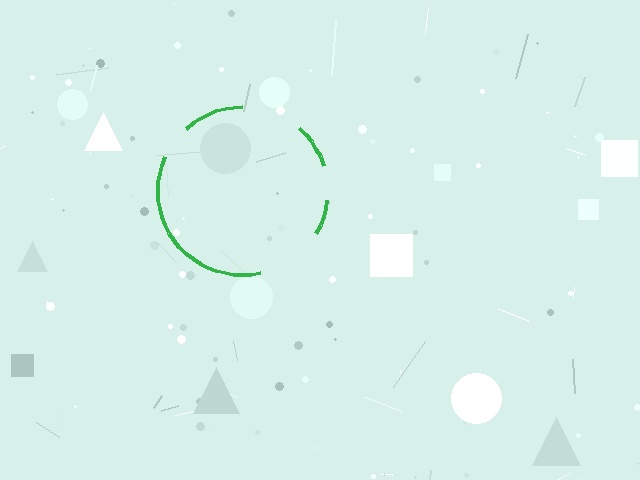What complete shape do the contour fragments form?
The contour fragments form a circle.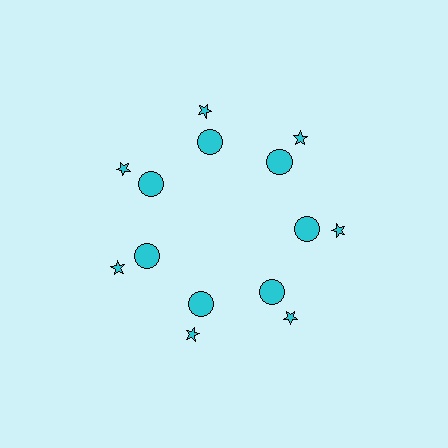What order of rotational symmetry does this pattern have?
This pattern has 7-fold rotational symmetry.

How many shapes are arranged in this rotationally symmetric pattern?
There are 14 shapes, arranged in 7 groups of 2.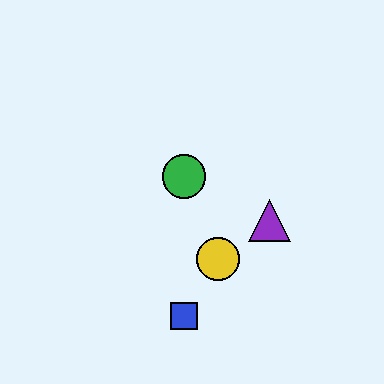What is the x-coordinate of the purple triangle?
The purple triangle is at x≈269.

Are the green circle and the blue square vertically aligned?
Yes, both are at x≈184.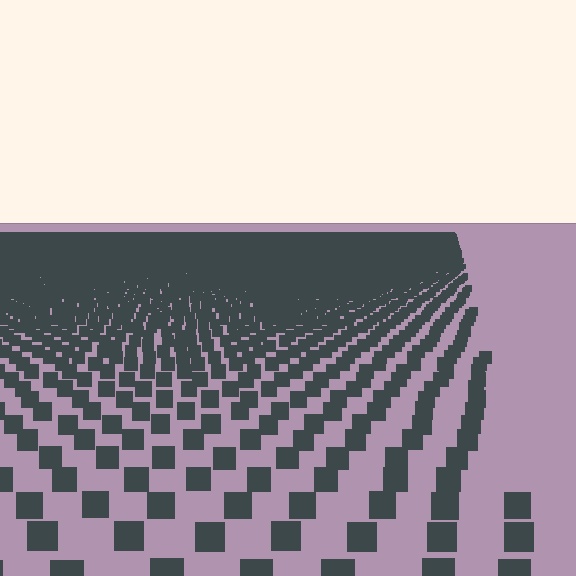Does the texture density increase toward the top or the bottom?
Density increases toward the top.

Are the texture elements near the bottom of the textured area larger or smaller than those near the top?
Larger. Near the bottom, elements are closer to the viewer and appear at a bigger on-screen size.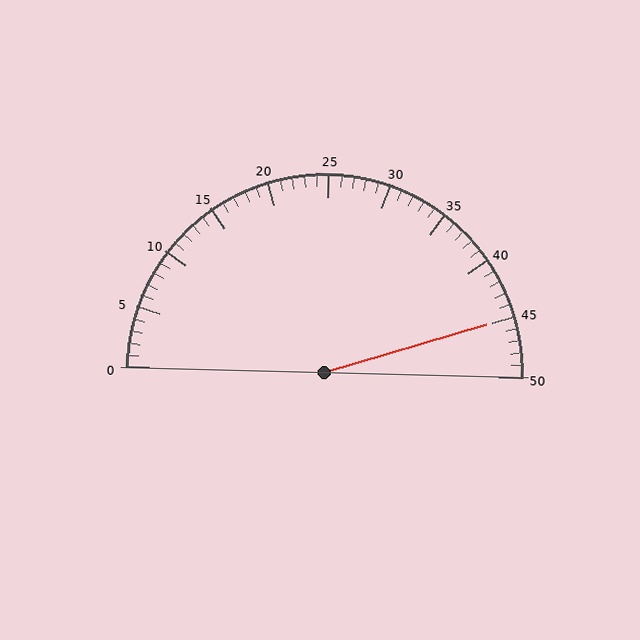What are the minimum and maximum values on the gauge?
The gauge ranges from 0 to 50.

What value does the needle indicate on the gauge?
The needle indicates approximately 45.